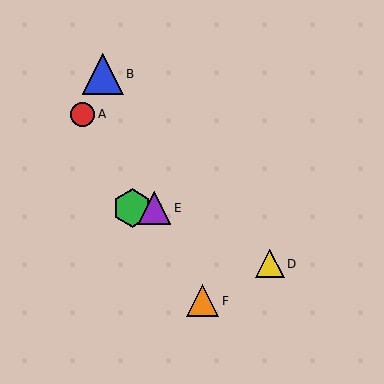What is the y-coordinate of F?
Object F is at y≈301.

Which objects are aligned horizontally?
Objects C, E are aligned horizontally.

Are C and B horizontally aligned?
No, C is at y≈208 and B is at y≈74.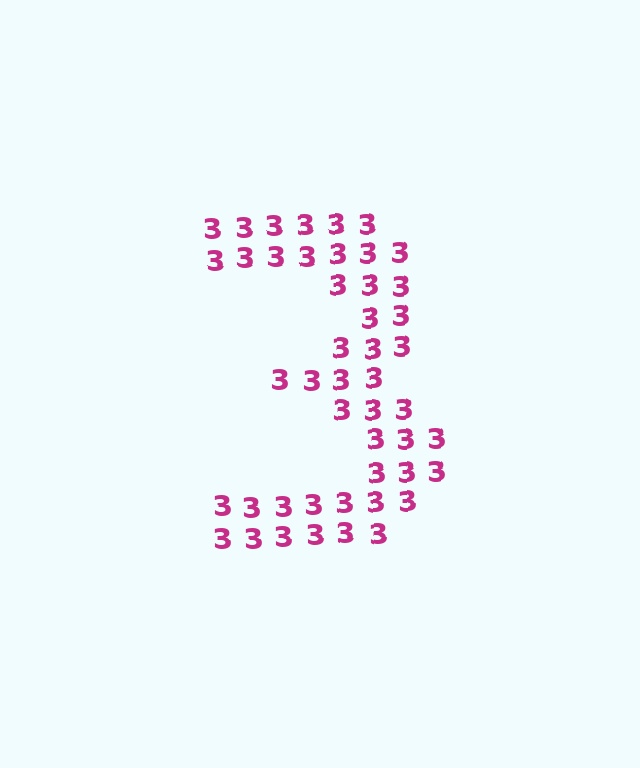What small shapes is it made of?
It is made of small digit 3's.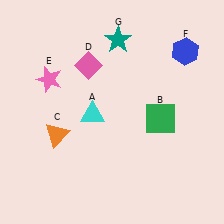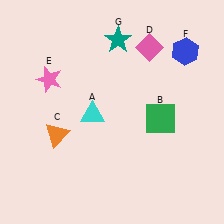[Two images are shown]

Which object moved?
The pink diamond (D) moved right.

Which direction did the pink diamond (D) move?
The pink diamond (D) moved right.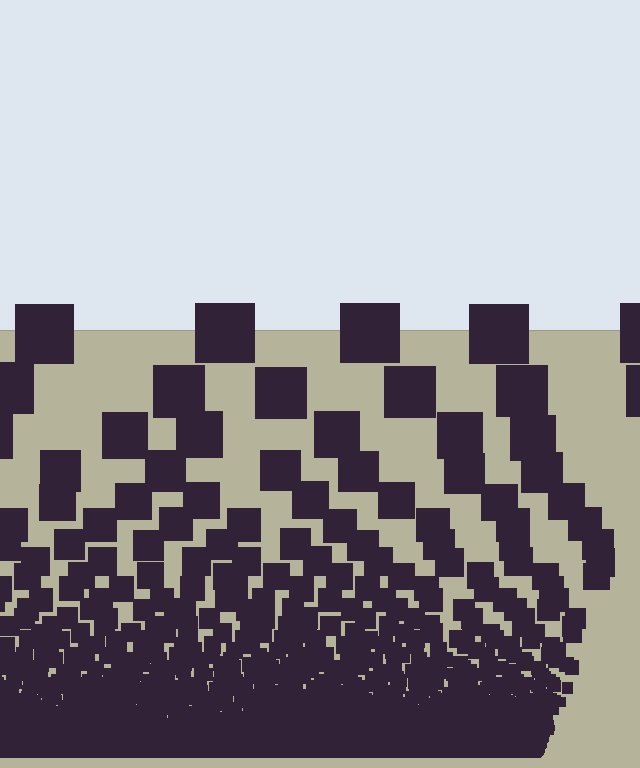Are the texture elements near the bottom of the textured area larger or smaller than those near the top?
Smaller. The gradient is inverted — elements near the bottom are smaller and denser.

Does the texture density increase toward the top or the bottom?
Density increases toward the bottom.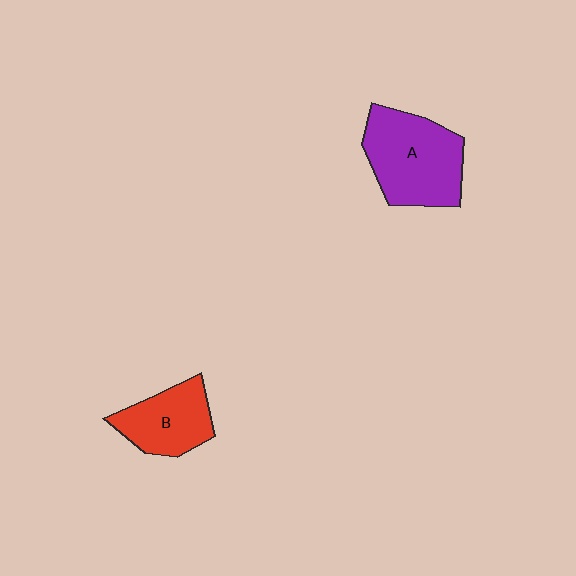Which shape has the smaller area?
Shape B (red).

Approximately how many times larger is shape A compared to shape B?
Approximately 1.5 times.